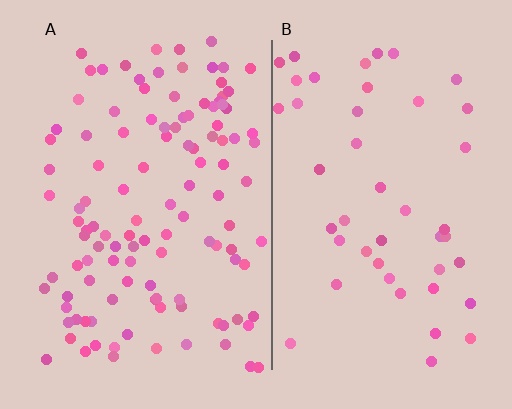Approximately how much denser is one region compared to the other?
Approximately 2.6× — region A over region B.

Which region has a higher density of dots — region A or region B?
A (the left).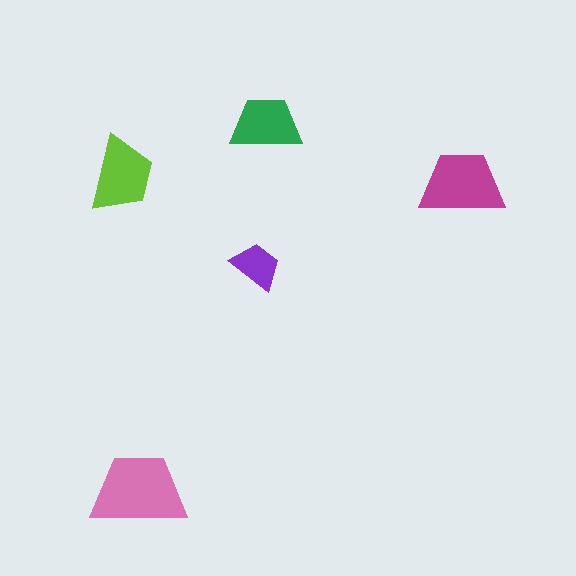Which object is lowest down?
The pink trapezoid is bottommost.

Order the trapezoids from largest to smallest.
the pink one, the magenta one, the lime one, the green one, the purple one.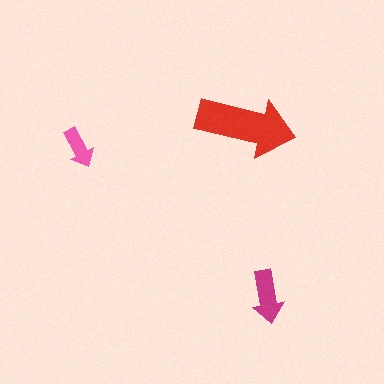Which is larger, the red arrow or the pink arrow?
The red one.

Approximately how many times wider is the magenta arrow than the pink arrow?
About 1.5 times wider.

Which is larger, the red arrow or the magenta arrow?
The red one.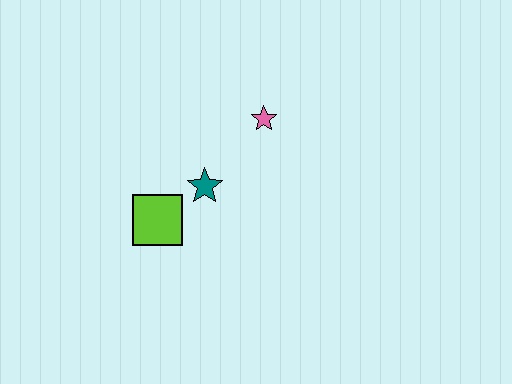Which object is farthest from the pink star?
The lime square is farthest from the pink star.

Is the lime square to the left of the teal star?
Yes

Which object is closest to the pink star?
The teal star is closest to the pink star.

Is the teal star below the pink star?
Yes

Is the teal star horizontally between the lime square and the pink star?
Yes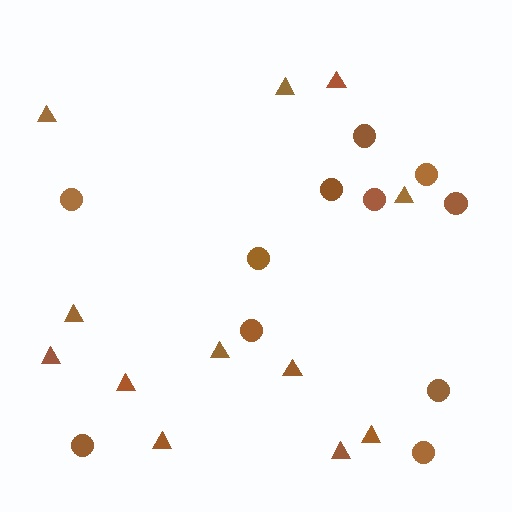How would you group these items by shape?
There are 2 groups: one group of triangles (12) and one group of circles (11).